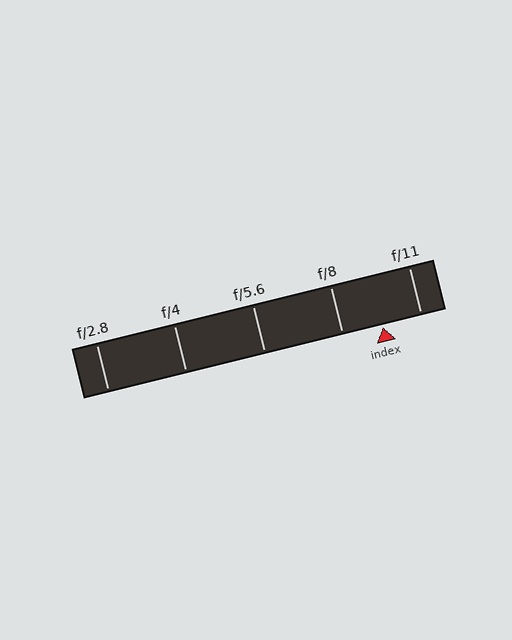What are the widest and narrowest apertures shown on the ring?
The widest aperture shown is f/2.8 and the narrowest is f/11.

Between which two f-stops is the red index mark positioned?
The index mark is between f/8 and f/11.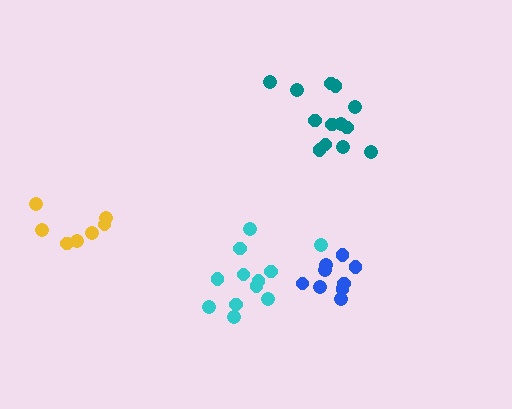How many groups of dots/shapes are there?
There are 4 groups.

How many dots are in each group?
Group 1: 13 dots, Group 2: 7 dots, Group 3: 12 dots, Group 4: 9 dots (41 total).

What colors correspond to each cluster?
The clusters are colored: teal, yellow, cyan, blue.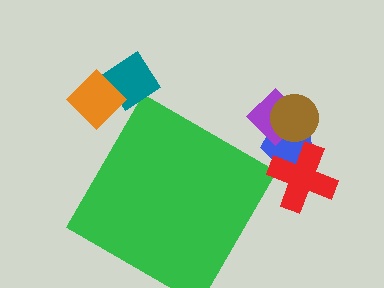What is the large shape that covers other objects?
A green diamond.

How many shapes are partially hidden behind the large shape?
0 shapes are partially hidden.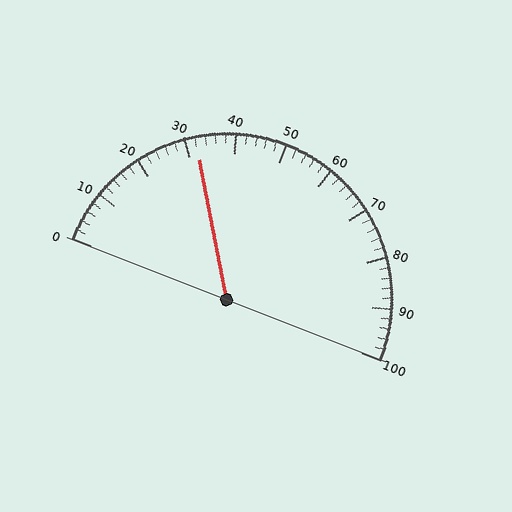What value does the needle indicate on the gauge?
The needle indicates approximately 32.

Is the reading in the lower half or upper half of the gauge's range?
The reading is in the lower half of the range (0 to 100).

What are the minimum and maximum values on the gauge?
The gauge ranges from 0 to 100.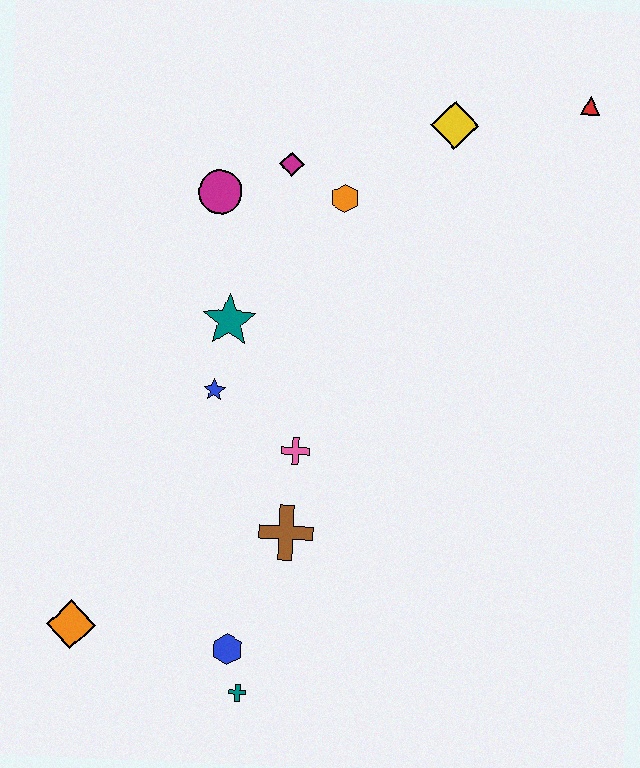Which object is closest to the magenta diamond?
The orange hexagon is closest to the magenta diamond.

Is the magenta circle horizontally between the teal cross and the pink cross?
No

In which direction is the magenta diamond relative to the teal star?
The magenta diamond is above the teal star.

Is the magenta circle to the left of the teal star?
Yes